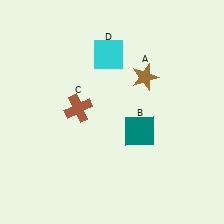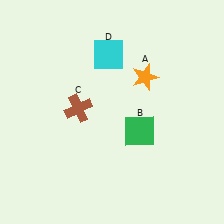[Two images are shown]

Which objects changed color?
A changed from brown to orange. B changed from teal to green.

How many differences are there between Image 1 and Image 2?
There are 2 differences between the two images.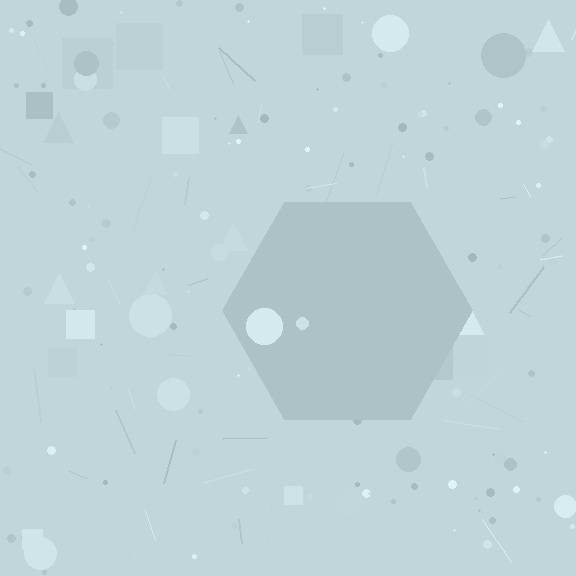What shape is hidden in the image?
A hexagon is hidden in the image.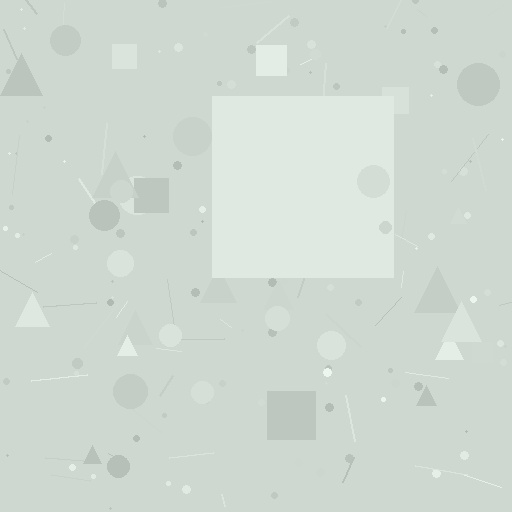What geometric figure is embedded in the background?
A square is embedded in the background.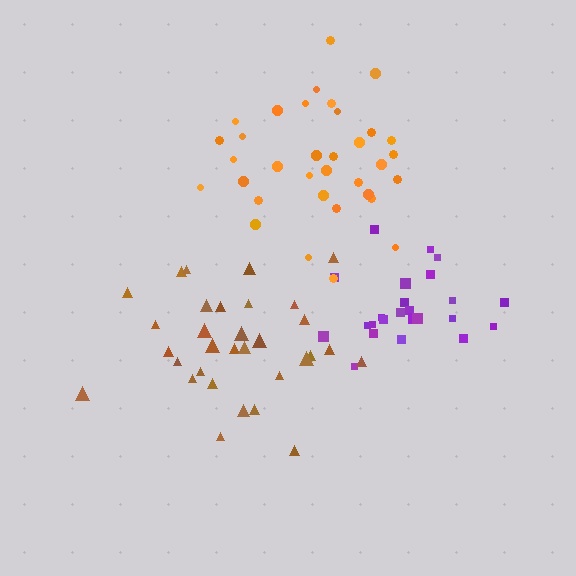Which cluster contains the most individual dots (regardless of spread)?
Orange (34).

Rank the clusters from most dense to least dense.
purple, brown, orange.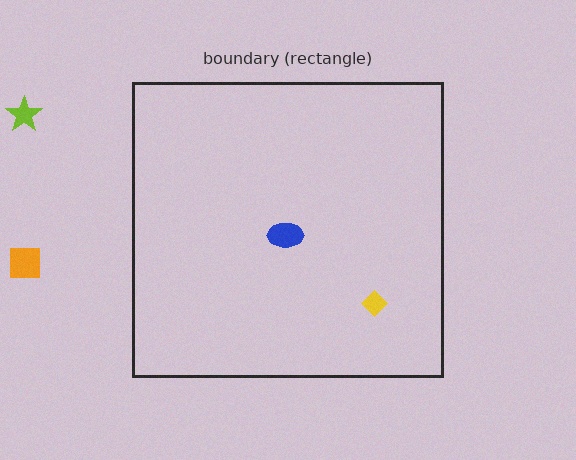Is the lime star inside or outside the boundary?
Outside.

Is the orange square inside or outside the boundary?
Outside.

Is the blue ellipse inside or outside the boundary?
Inside.